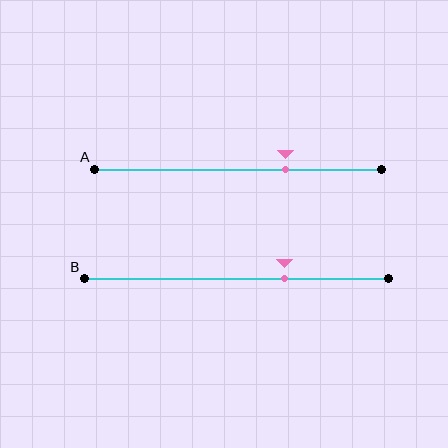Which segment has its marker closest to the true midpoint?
Segment B has its marker closest to the true midpoint.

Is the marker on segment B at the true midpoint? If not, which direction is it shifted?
No, the marker on segment B is shifted to the right by about 16% of the segment length.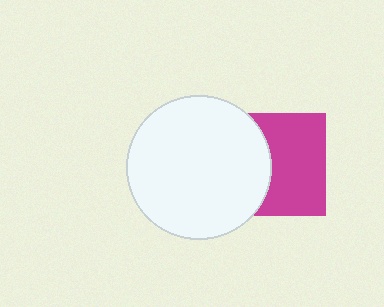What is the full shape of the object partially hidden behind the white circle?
The partially hidden object is a magenta square.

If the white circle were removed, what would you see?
You would see the complete magenta square.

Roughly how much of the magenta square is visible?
About half of it is visible (roughly 59%).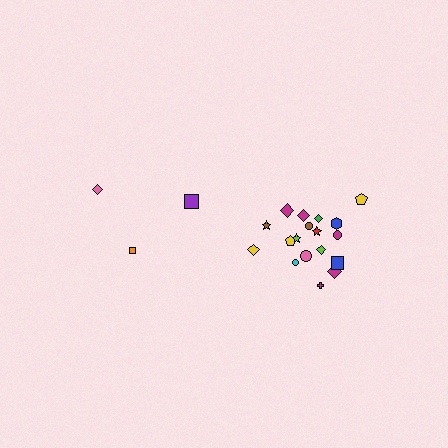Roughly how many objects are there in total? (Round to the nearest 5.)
Roughly 20 objects in total.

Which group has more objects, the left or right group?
The right group.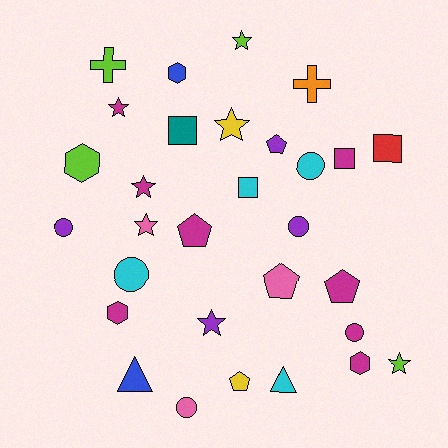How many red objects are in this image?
There is 1 red object.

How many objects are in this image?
There are 30 objects.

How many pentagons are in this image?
There are 5 pentagons.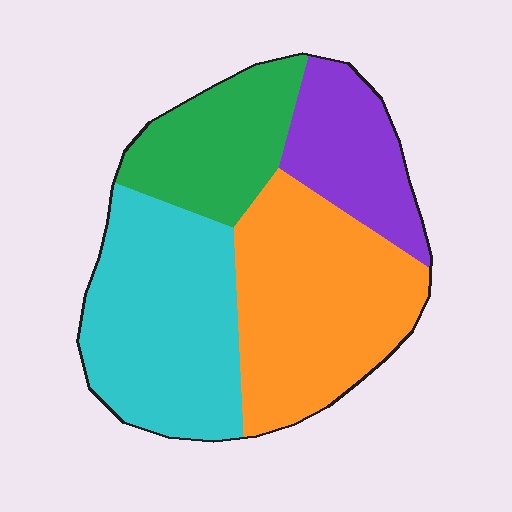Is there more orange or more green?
Orange.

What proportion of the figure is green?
Green covers roughly 20% of the figure.